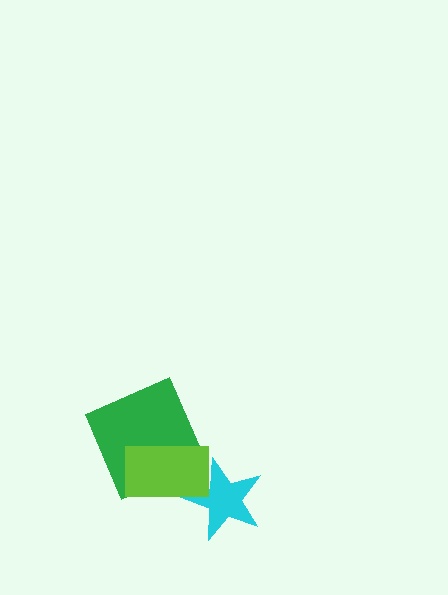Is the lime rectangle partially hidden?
No, no other shape covers it.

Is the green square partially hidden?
Yes, it is partially covered by another shape.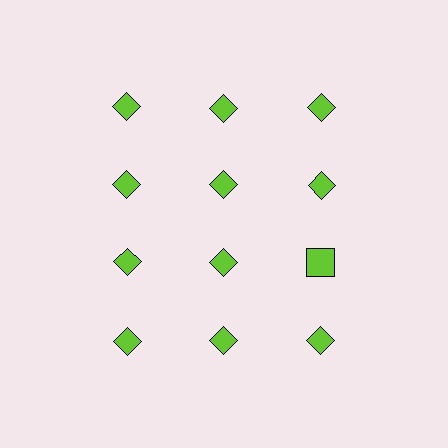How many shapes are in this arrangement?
There are 12 shapes arranged in a grid pattern.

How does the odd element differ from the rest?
It has a different shape: square instead of diamond.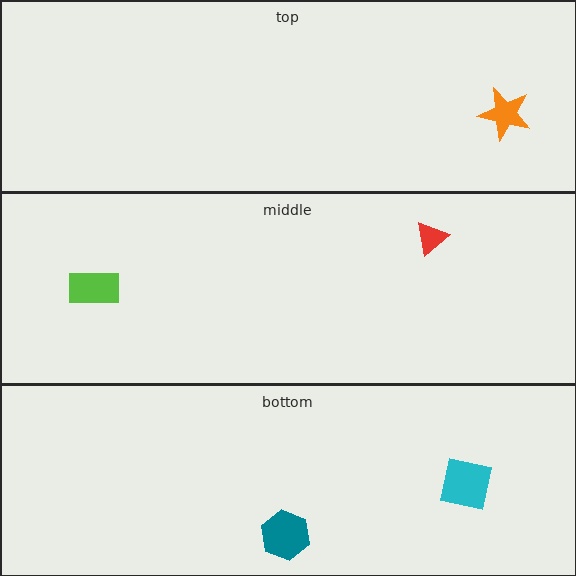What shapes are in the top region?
The orange star.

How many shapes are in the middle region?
2.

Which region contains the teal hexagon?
The bottom region.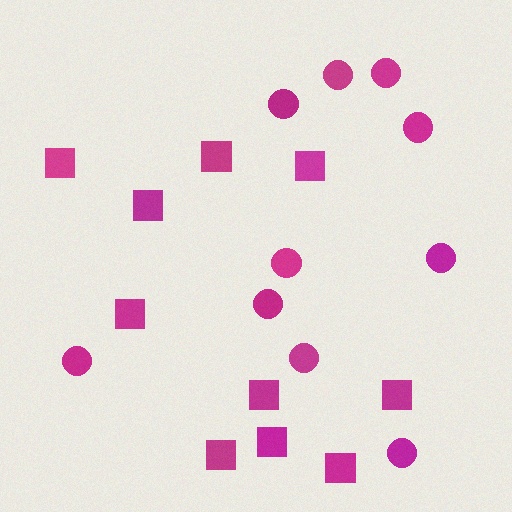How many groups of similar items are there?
There are 2 groups: one group of squares (10) and one group of circles (10).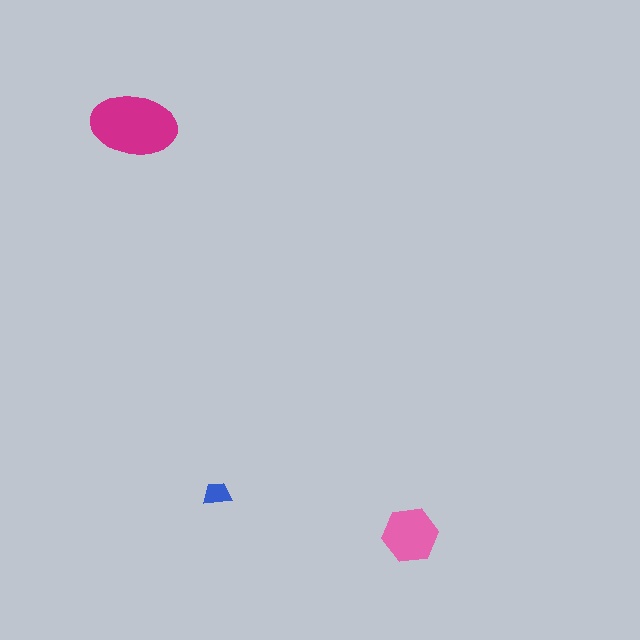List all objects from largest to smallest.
The magenta ellipse, the pink hexagon, the blue trapezoid.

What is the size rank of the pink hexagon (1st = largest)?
2nd.